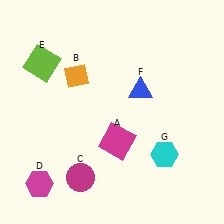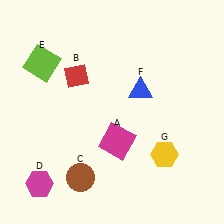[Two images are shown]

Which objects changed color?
B changed from orange to red. C changed from magenta to brown. G changed from cyan to yellow.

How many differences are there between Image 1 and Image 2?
There are 3 differences between the two images.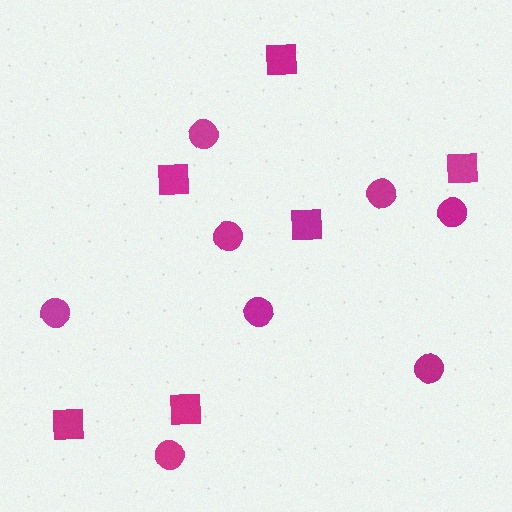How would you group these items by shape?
There are 2 groups: one group of squares (6) and one group of circles (8).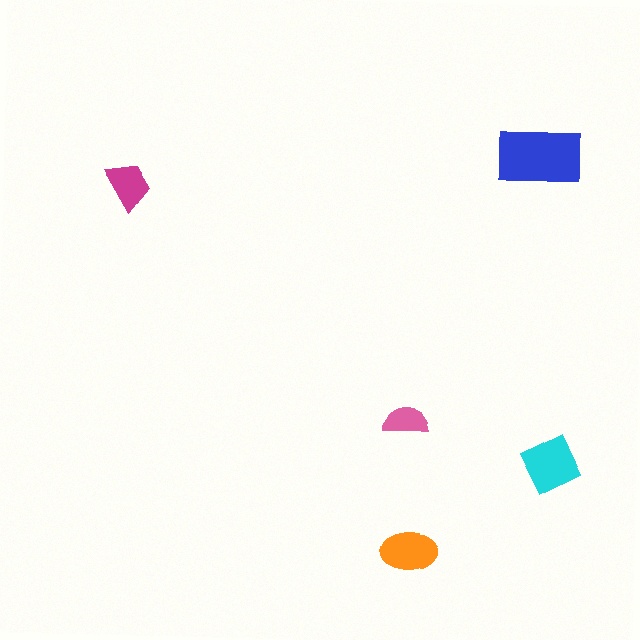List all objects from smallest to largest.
The pink semicircle, the magenta trapezoid, the orange ellipse, the cyan diamond, the blue rectangle.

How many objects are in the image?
There are 5 objects in the image.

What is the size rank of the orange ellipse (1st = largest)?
3rd.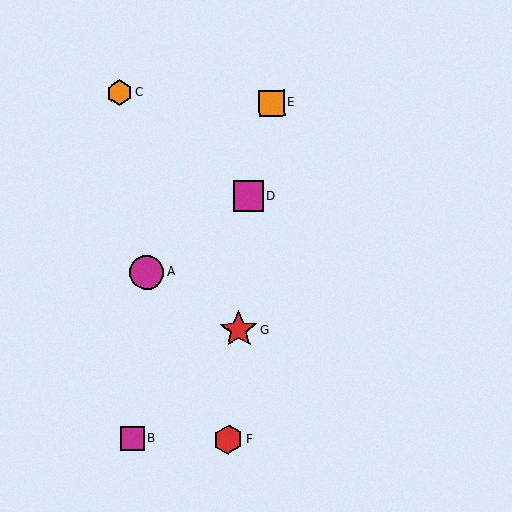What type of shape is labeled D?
Shape D is a magenta square.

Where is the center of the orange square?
The center of the orange square is at (272, 103).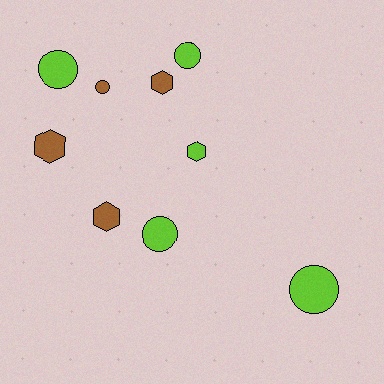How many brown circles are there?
There is 1 brown circle.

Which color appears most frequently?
Lime, with 5 objects.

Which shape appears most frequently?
Circle, with 5 objects.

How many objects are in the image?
There are 9 objects.